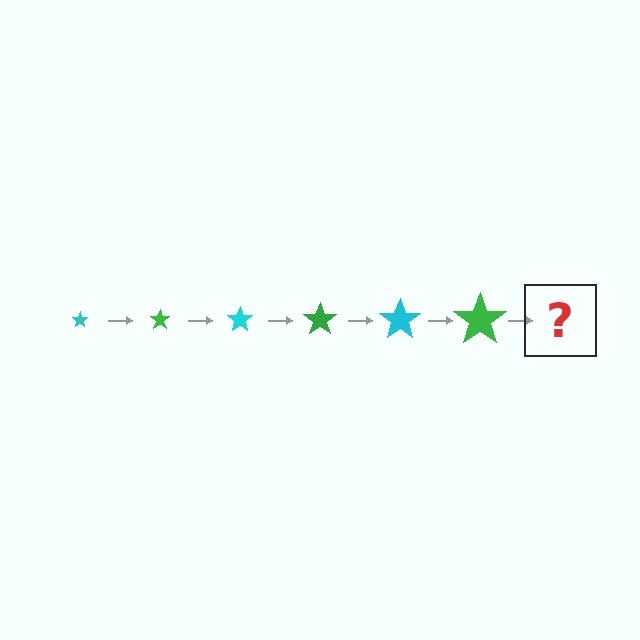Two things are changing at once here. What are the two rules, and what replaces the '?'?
The two rules are that the star grows larger each step and the color cycles through cyan and green. The '?' should be a cyan star, larger than the previous one.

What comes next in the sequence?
The next element should be a cyan star, larger than the previous one.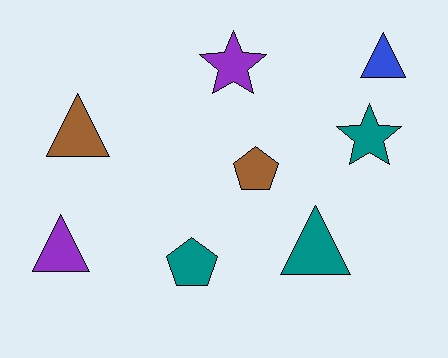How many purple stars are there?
There is 1 purple star.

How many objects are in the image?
There are 8 objects.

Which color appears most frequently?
Teal, with 3 objects.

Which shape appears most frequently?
Triangle, with 4 objects.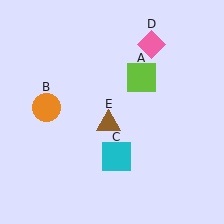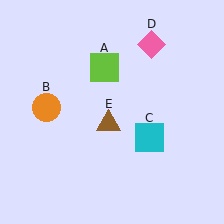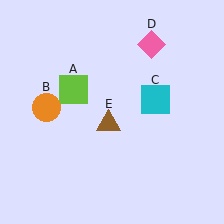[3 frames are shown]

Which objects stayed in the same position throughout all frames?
Orange circle (object B) and pink diamond (object D) and brown triangle (object E) remained stationary.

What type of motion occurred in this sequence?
The lime square (object A), cyan square (object C) rotated counterclockwise around the center of the scene.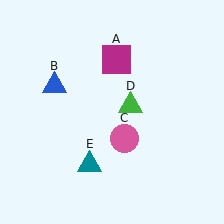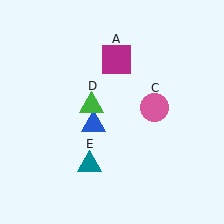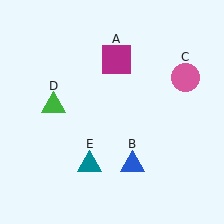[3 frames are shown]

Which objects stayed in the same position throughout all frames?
Magenta square (object A) and teal triangle (object E) remained stationary.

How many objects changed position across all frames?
3 objects changed position: blue triangle (object B), pink circle (object C), green triangle (object D).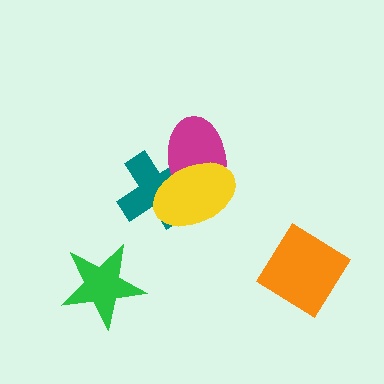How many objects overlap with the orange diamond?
0 objects overlap with the orange diamond.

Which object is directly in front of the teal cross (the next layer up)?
The magenta ellipse is directly in front of the teal cross.